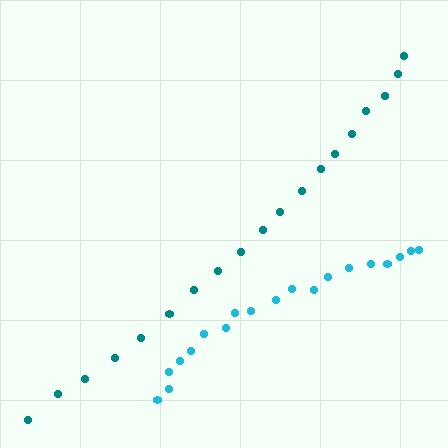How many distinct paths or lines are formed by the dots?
There are 2 distinct paths.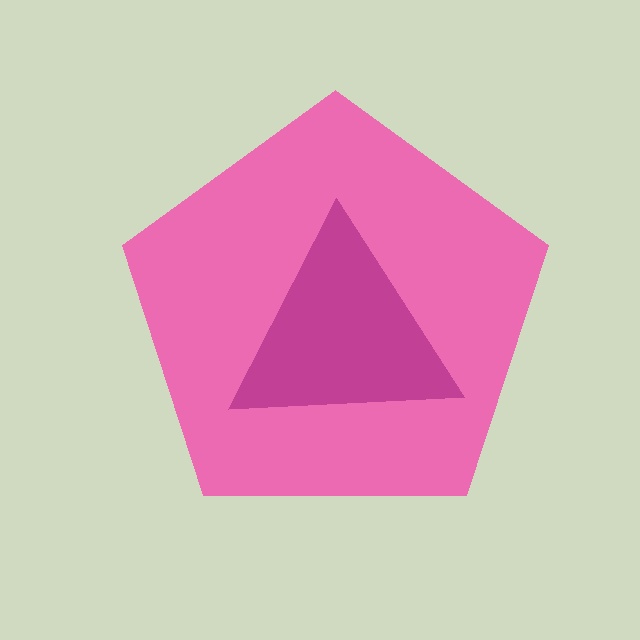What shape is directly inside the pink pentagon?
The magenta triangle.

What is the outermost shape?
The pink pentagon.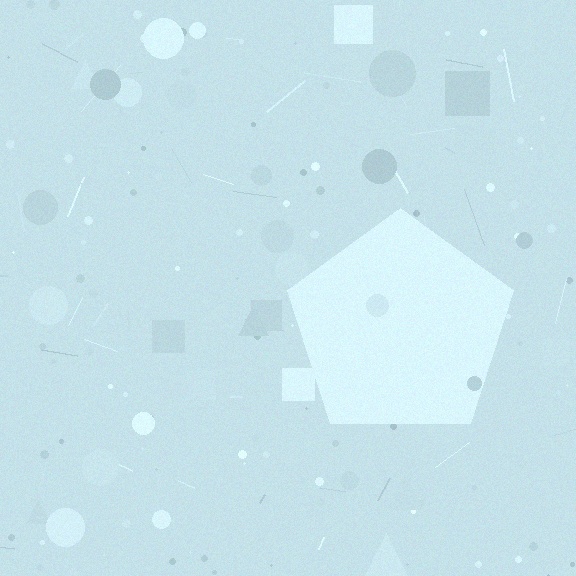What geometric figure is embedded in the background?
A pentagon is embedded in the background.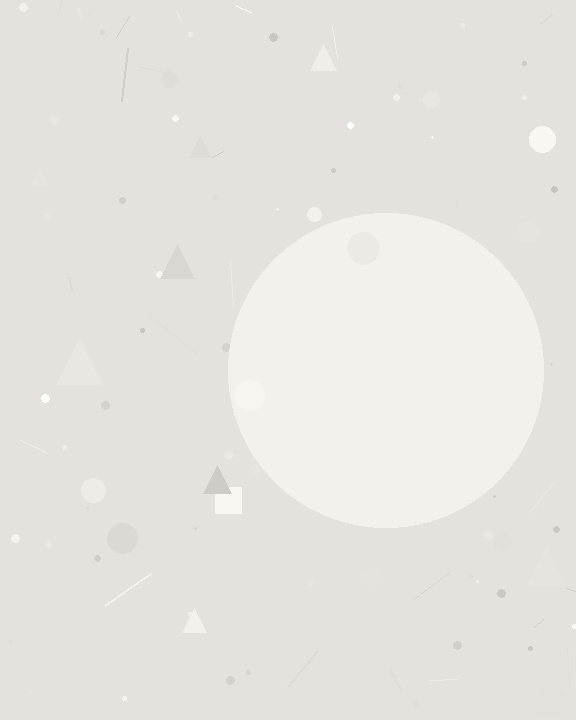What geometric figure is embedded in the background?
A circle is embedded in the background.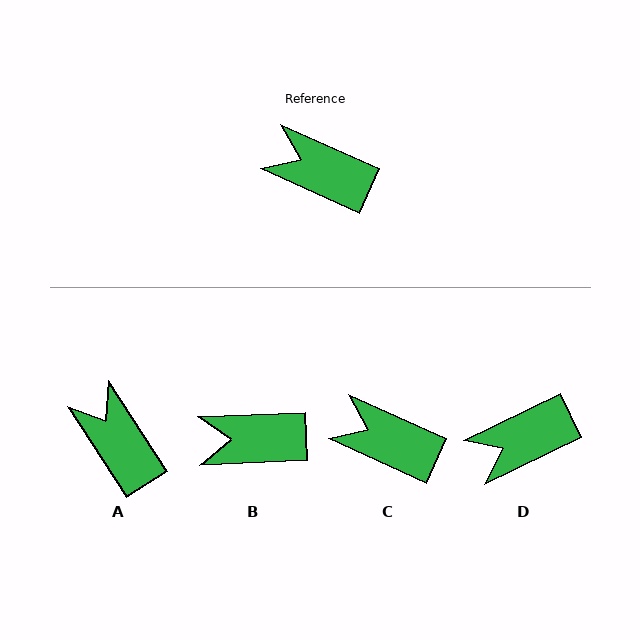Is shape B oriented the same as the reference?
No, it is off by about 27 degrees.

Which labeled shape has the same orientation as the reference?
C.